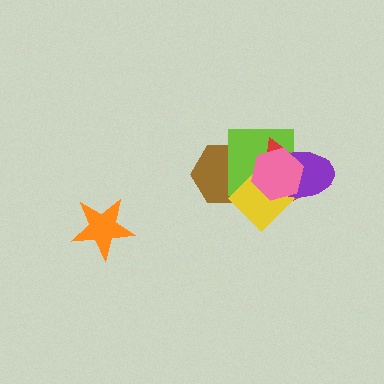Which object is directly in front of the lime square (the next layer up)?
The red triangle is directly in front of the lime square.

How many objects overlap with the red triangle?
5 objects overlap with the red triangle.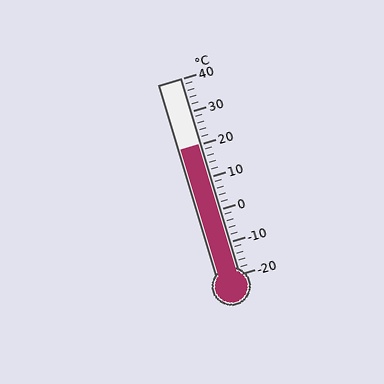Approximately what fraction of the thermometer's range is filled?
The thermometer is filled to approximately 65% of its range.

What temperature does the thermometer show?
The thermometer shows approximately 20°C.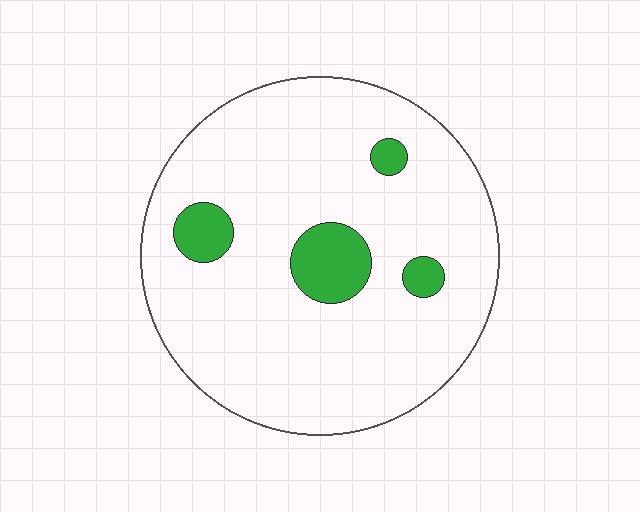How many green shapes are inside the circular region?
4.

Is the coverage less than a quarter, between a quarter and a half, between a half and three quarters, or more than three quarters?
Less than a quarter.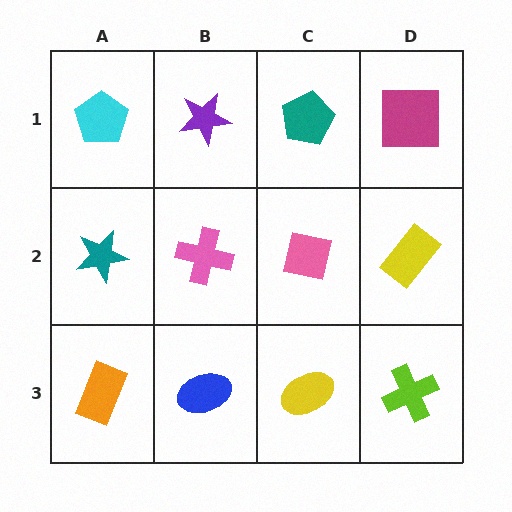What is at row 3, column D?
A lime cross.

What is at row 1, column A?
A cyan pentagon.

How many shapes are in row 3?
4 shapes.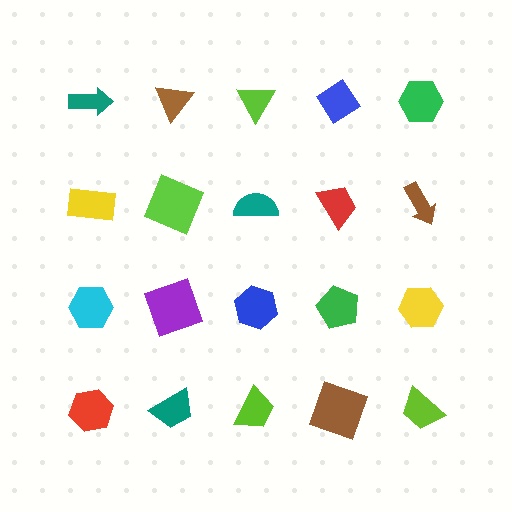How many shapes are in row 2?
5 shapes.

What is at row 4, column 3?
A lime trapezoid.